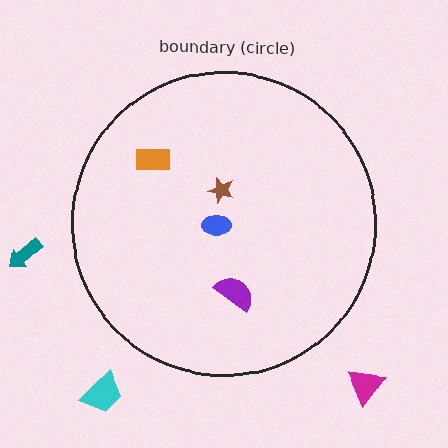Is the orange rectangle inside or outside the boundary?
Inside.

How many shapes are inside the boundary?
4 inside, 3 outside.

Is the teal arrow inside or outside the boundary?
Outside.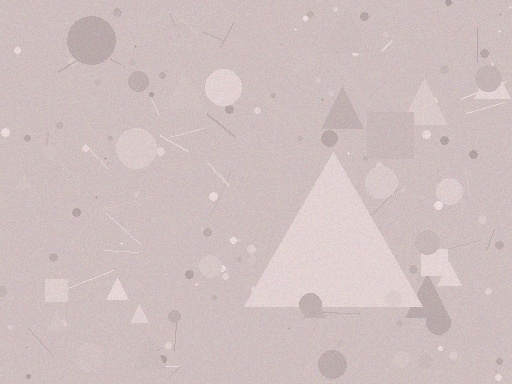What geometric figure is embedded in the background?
A triangle is embedded in the background.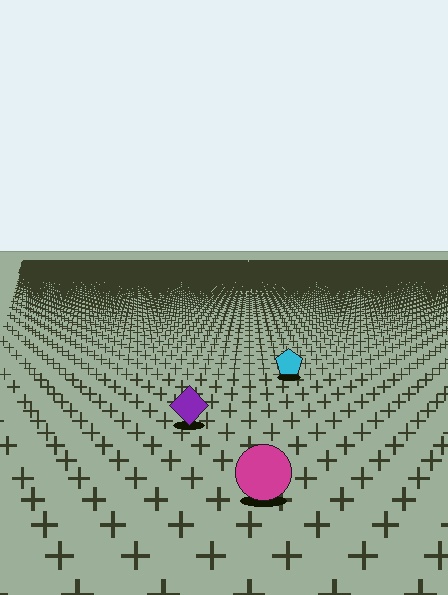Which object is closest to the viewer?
The magenta circle is closest. The texture marks near it are larger and more spread out.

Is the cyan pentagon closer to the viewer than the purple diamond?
No. The purple diamond is closer — you can tell from the texture gradient: the ground texture is coarser near it.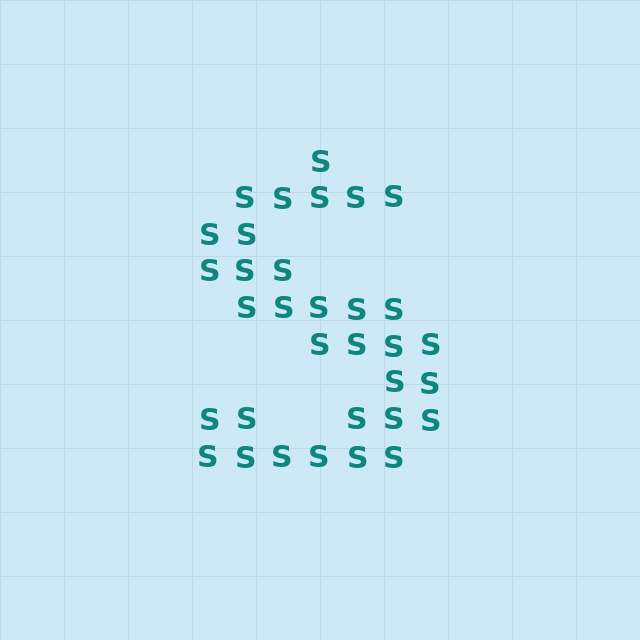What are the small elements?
The small elements are letter S's.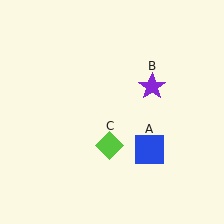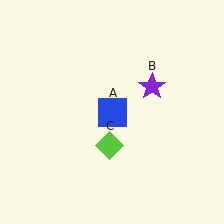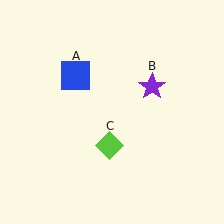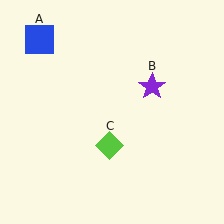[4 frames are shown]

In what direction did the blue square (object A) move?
The blue square (object A) moved up and to the left.